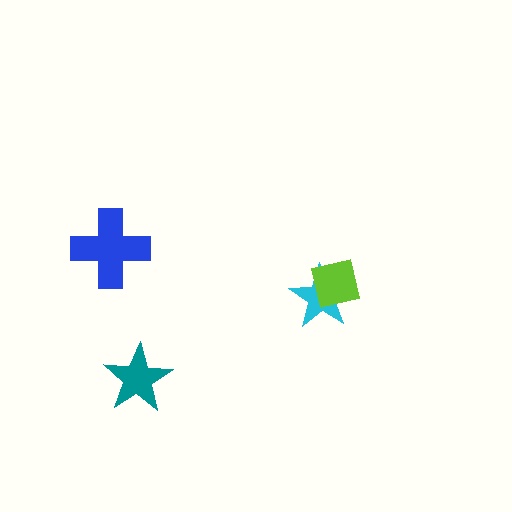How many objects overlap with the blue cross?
0 objects overlap with the blue cross.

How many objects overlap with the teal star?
0 objects overlap with the teal star.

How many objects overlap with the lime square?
1 object overlaps with the lime square.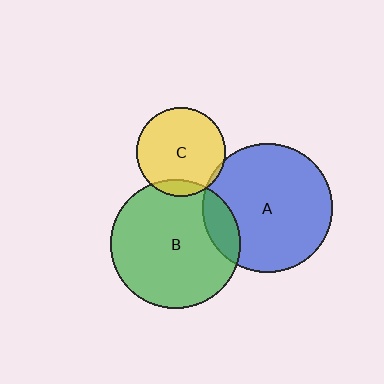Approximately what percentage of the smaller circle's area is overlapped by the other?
Approximately 15%.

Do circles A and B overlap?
Yes.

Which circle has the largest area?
Circle B (green).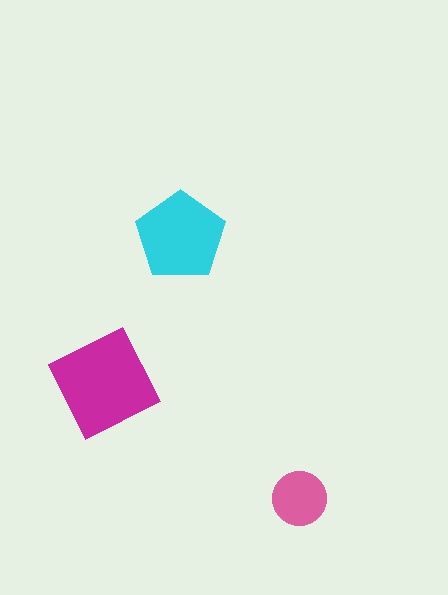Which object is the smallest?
The pink circle.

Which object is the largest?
The magenta diamond.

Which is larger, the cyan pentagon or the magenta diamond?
The magenta diamond.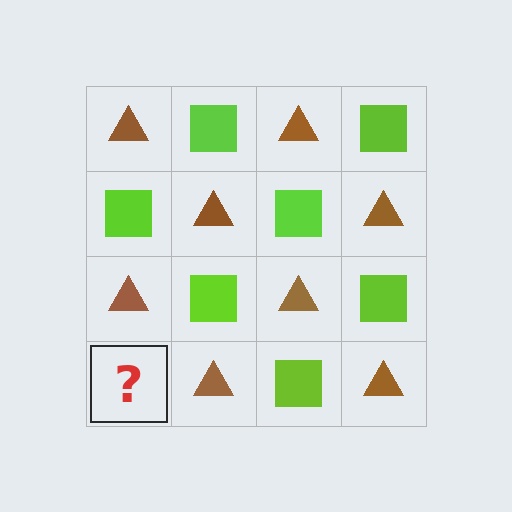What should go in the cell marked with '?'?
The missing cell should contain a lime square.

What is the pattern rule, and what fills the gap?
The rule is that it alternates brown triangle and lime square in a checkerboard pattern. The gap should be filled with a lime square.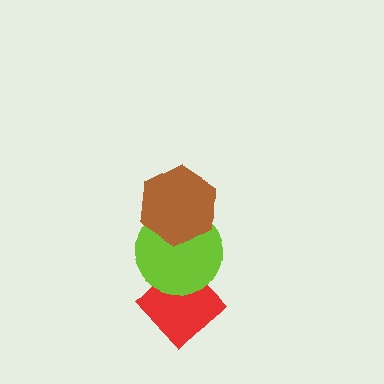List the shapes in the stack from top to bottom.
From top to bottom: the brown hexagon, the lime circle, the red diamond.